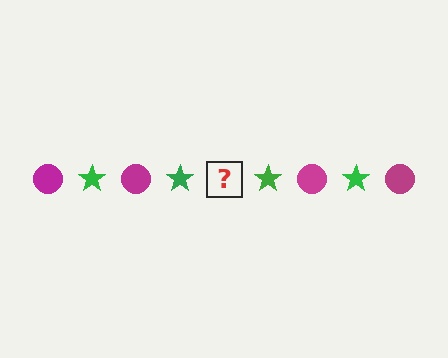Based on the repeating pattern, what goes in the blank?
The blank should be a magenta circle.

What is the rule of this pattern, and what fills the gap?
The rule is that the pattern alternates between magenta circle and green star. The gap should be filled with a magenta circle.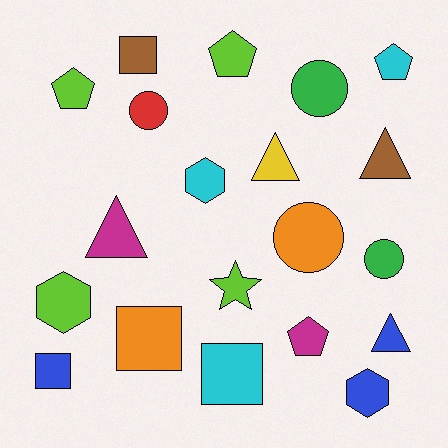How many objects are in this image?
There are 20 objects.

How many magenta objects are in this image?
There are 2 magenta objects.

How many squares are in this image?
There are 4 squares.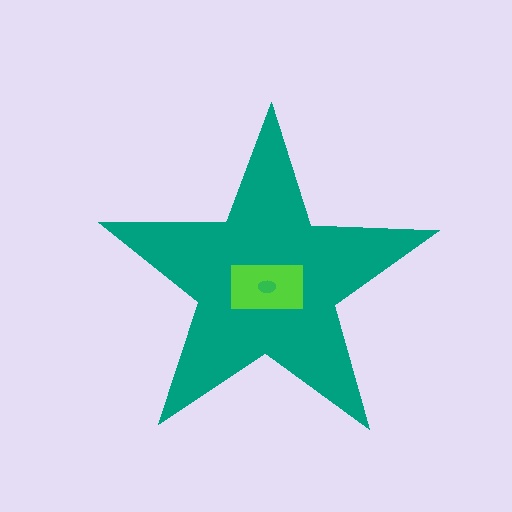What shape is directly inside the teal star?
The lime rectangle.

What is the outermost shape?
The teal star.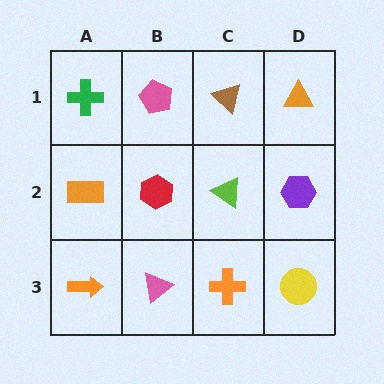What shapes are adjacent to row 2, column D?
An orange triangle (row 1, column D), a yellow circle (row 3, column D), a lime triangle (row 2, column C).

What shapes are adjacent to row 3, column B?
A red hexagon (row 2, column B), an orange arrow (row 3, column A), an orange cross (row 3, column C).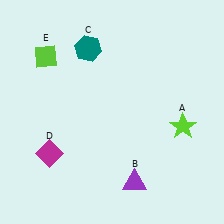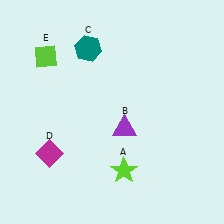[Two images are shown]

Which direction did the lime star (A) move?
The lime star (A) moved left.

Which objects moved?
The objects that moved are: the lime star (A), the purple triangle (B).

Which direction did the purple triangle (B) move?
The purple triangle (B) moved up.